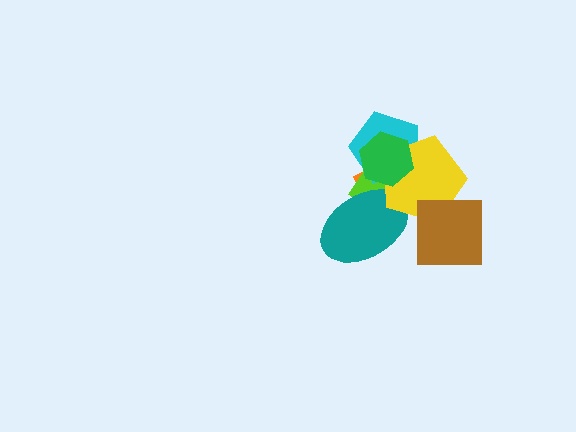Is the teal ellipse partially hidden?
Yes, it is partially covered by another shape.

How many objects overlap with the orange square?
5 objects overlap with the orange square.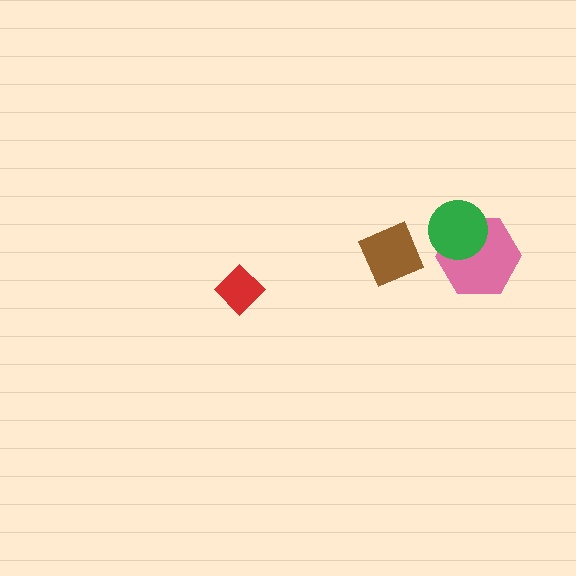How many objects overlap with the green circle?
1 object overlaps with the green circle.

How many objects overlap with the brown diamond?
0 objects overlap with the brown diamond.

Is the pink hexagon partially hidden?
Yes, it is partially covered by another shape.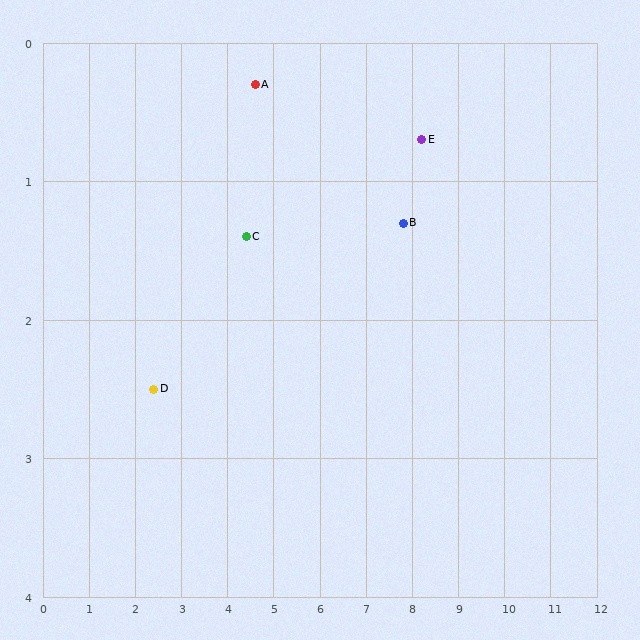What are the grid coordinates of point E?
Point E is at approximately (8.2, 0.7).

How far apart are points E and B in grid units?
Points E and B are about 0.7 grid units apart.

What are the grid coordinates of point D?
Point D is at approximately (2.4, 2.5).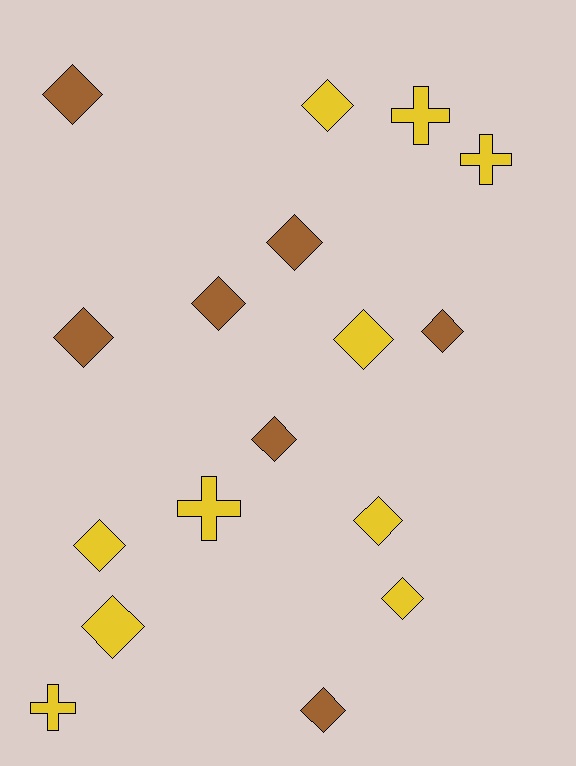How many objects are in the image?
There are 17 objects.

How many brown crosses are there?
There are no brown crosses.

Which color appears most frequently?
Yellow, with 10 objects.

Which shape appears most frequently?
Diamond, with 13 objects.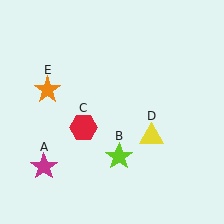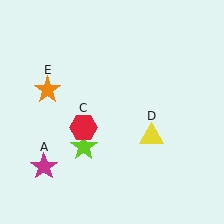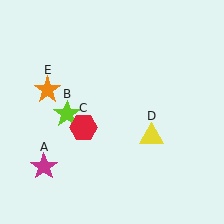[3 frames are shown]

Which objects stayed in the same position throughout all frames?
Magenta star (object A) and red hexagon (object C) and yellow triangle (object D) and orange star (object E) remained stationary.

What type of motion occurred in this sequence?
The lime star (object B) rotated clockwise around the center of the scene.